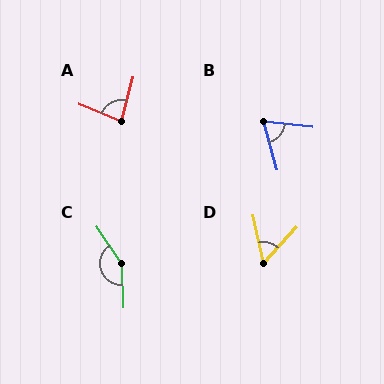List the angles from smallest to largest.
D (56°), B (68°), A (82°), C (148°).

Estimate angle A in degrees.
Approximately 82 degrees.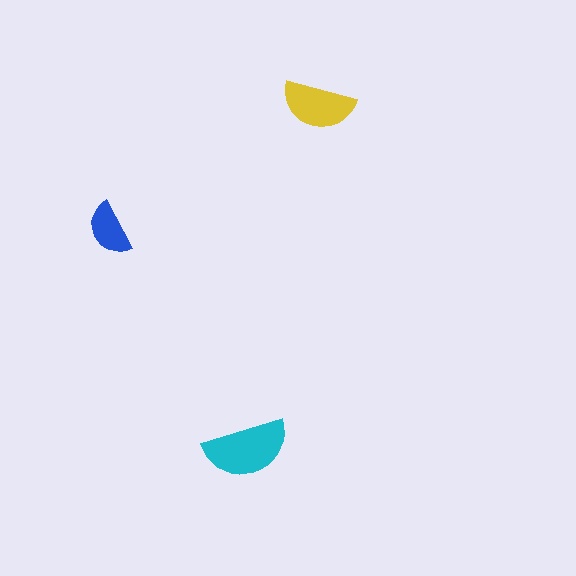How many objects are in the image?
There are 3 objects in the image.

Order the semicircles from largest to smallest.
the cyan one, the yellow one, the blue one.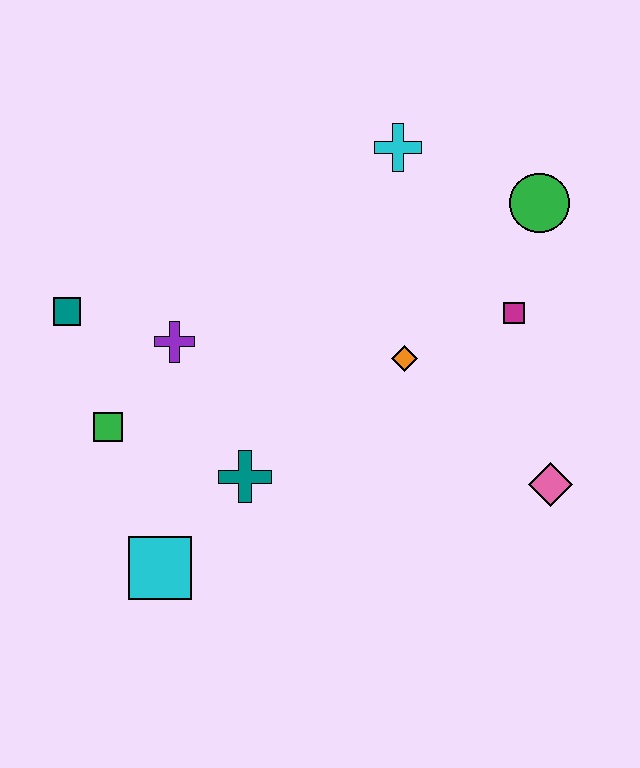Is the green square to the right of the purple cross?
No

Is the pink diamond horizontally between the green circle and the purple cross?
No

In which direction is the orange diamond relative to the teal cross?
The orange diamond is to the right of the teal cross.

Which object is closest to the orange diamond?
The magenta square is closest to the orange diamond.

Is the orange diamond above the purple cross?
No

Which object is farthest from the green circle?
The cyan square is farthest from the green circle.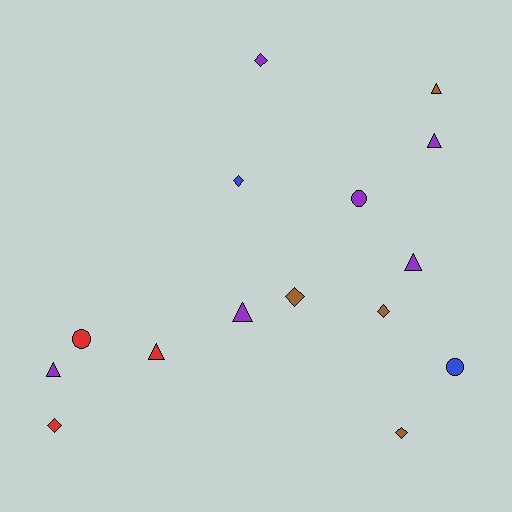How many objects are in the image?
There are 15 objects.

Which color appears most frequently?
Purple, with 6 objects.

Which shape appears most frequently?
Triangle, with 6 objects.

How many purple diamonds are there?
There is 1 purple diamond.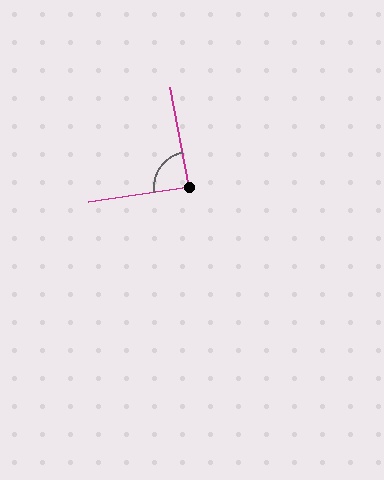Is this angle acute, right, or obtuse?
It is approximately a right angle.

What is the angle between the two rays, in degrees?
Approximately 88 degrees.